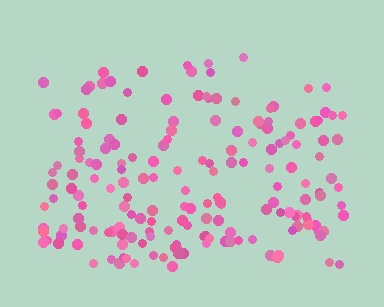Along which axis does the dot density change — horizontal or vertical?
Vertical.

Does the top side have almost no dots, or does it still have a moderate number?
Still a moderate number, just noticeably fewer than the bottom.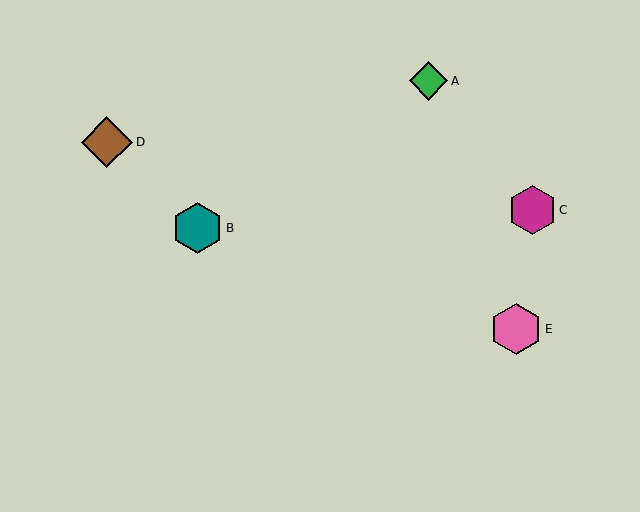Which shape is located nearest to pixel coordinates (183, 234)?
The teal hexagon (labeled B) at (198, 228) is nearest to that location.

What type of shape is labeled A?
Shape A is a green diamond.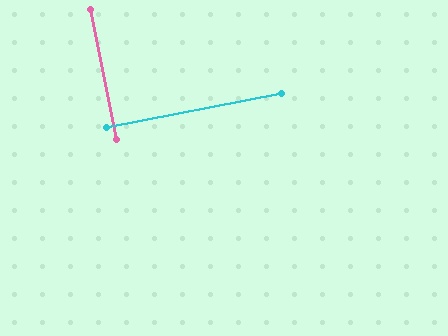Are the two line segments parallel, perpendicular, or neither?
Perpendicular — they meet at approximately 90°.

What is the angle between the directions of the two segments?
Approximately 90 degrees.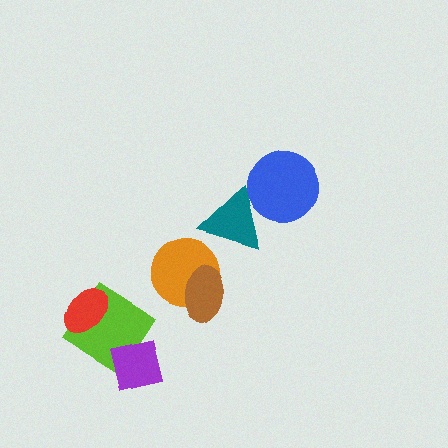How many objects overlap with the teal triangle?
1 object overlaps with the teal triangle.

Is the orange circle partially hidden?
Yes, it is partially covered by another shape.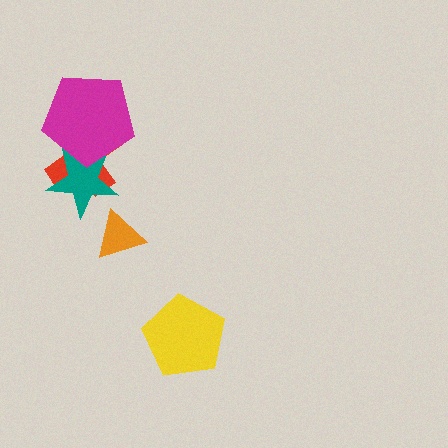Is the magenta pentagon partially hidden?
No, no other shape covers it.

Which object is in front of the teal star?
The magenta pentagon is in front of the teal star.